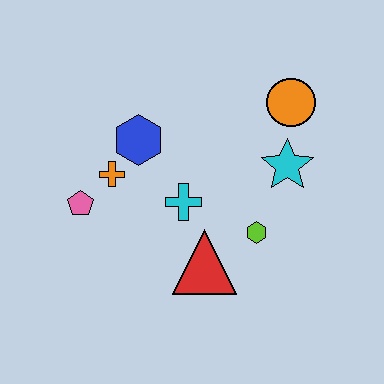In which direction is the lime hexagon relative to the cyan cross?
The lime hexagon is to the right of the cyan cross.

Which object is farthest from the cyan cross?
The orange circle is farthest from the cyan cross.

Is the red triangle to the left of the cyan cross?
No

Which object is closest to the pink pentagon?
The orange cross is closest to the pink pentagon.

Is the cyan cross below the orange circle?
Yes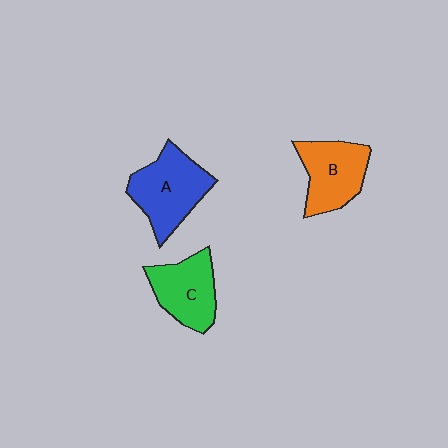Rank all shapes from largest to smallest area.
From largest to smallest: A (blue), B (orange), C (green).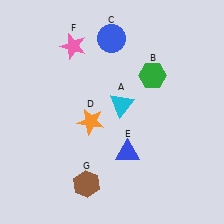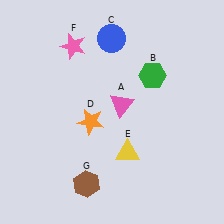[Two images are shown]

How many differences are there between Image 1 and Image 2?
There are 2 differences between the two images.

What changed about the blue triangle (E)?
In Image 1, E is blue. In Image 2, it changed to yellow.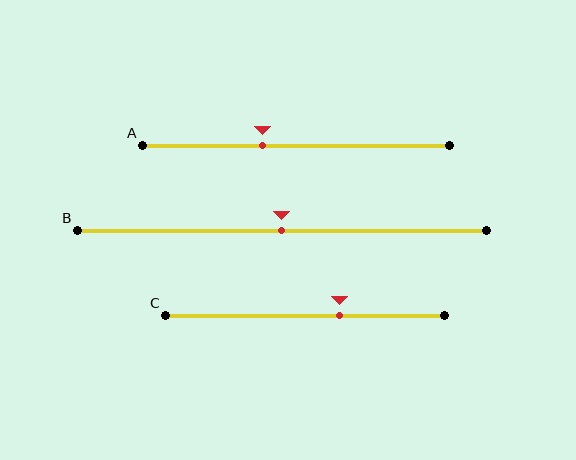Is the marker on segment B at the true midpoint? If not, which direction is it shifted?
Yes, the marker on segment B is at the true midpoint.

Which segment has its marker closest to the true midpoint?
Segment B has its marker closest to the true midpoint.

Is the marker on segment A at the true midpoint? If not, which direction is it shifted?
No, the marker on segment A is shifted to the left by about 11% of the segment length.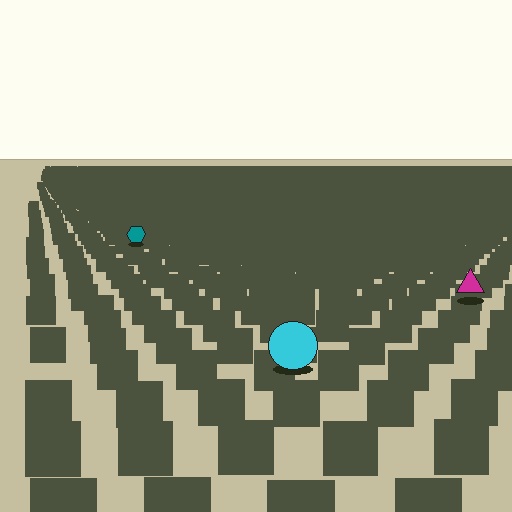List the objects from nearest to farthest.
From nearest to farthest: the cyan circle, the magenta triangle, the teal hexagon.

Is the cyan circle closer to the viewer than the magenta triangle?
Yes. The cyan circle is closer — you can tell from the texture gradient: the ground texture is coarser near it.